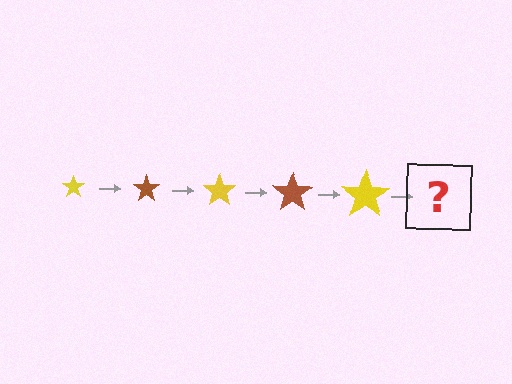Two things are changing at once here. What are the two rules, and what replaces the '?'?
The two rules are that the star grows larger each step and the color cycles through yellow and brown. The '?' should be a brown star, larger than the previous one.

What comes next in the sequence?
The next element should be a brown star, larger than the previous one.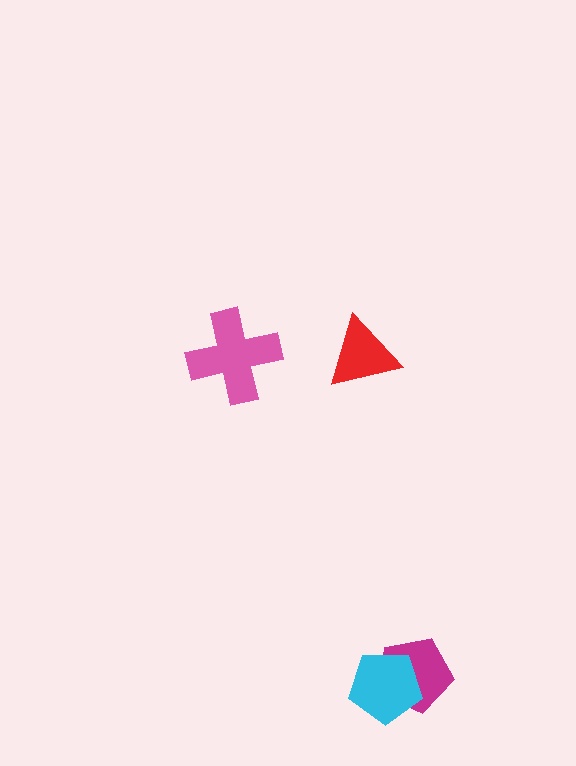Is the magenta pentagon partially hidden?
Yes, it is partially covered by another shape.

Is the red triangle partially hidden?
No, no other shape covers it.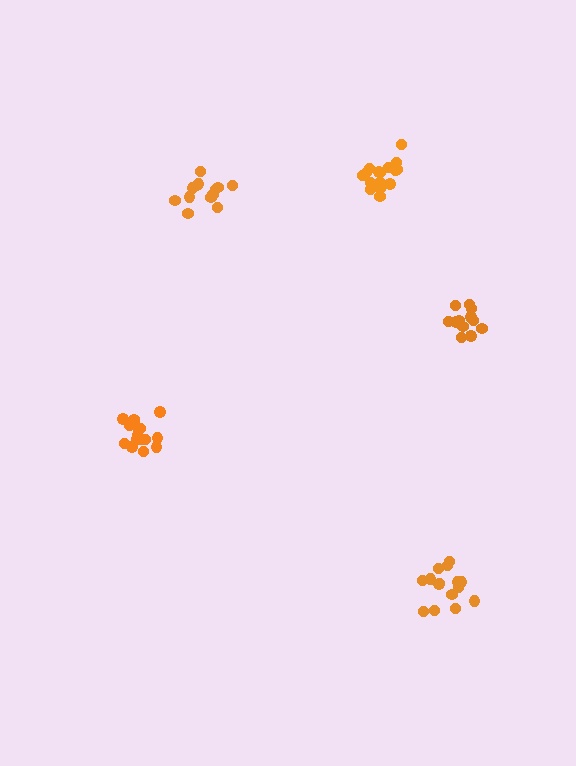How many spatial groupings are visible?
There are 5 spatial groupings.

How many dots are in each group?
Group 1: 15 dots, Group 2: 16 dots, Group 3: 13 dots, Group 4: 15 dots, Group 5: 13 dots (72 total).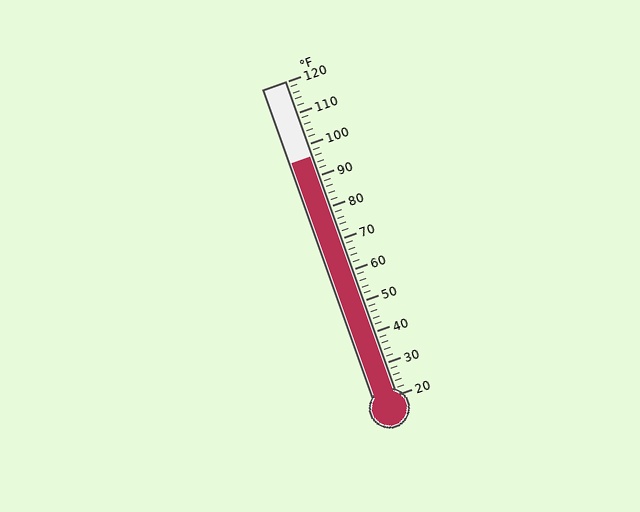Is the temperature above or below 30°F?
The temperature is above 30°F.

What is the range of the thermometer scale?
The thermometer scale ranges from 20°F to 120°F.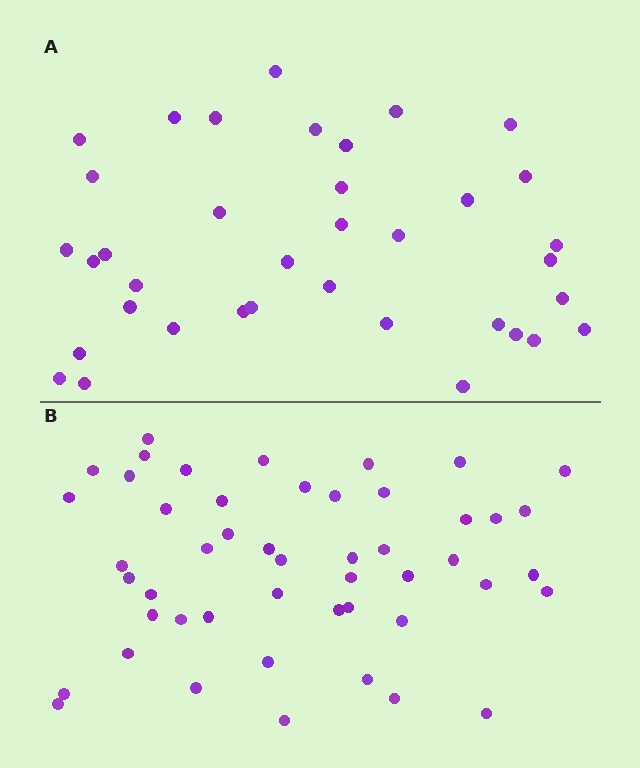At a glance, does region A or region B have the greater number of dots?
Region B (the bottom region) has more dots.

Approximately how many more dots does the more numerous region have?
Region B has roughly 12 or so more dots than region A.